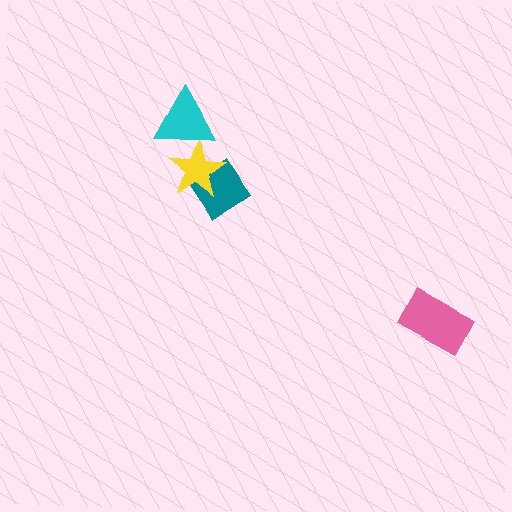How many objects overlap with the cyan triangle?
1 object overlaps with the cyan triangle.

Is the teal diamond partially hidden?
Yes, it is partially covered by another shape.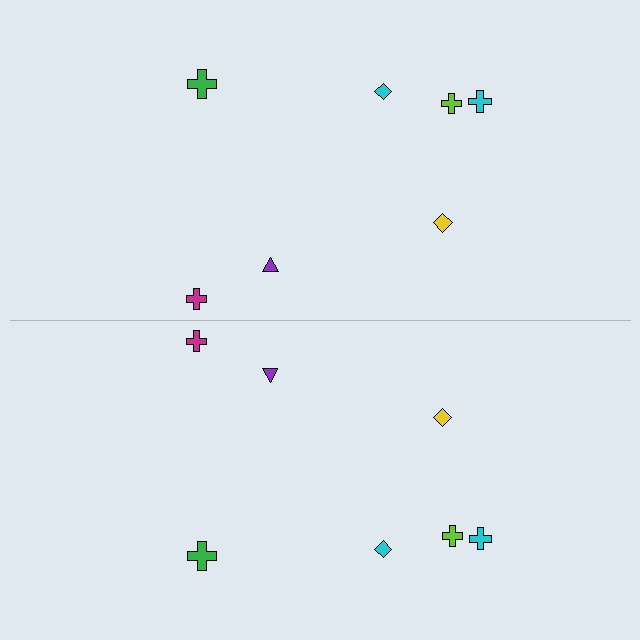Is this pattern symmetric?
Yes, this pattern has bilateral (reflection) symmetry.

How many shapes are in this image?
There are 14 shapes in this image.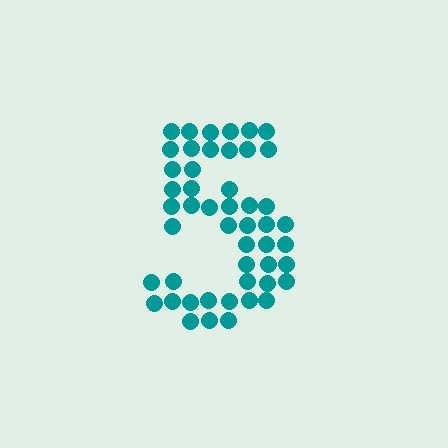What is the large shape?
The large shape is the digit 5.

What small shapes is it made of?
It is made of small circles.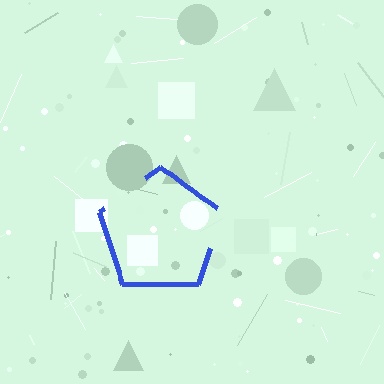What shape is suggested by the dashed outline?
The dashed outline suggests a pentagon.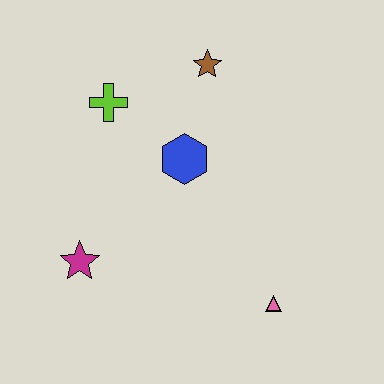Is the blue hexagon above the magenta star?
Yes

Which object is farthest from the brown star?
The pink triangle is farthest from the brown star.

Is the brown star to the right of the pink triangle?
No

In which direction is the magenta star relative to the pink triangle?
The magenta star is to the left of the pink triangle.